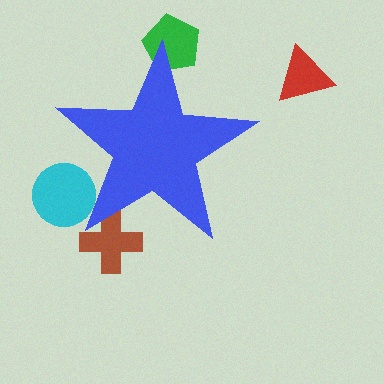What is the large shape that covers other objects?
A blue star.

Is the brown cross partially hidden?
Yes, the brown cross is partially hidden behind the blue star.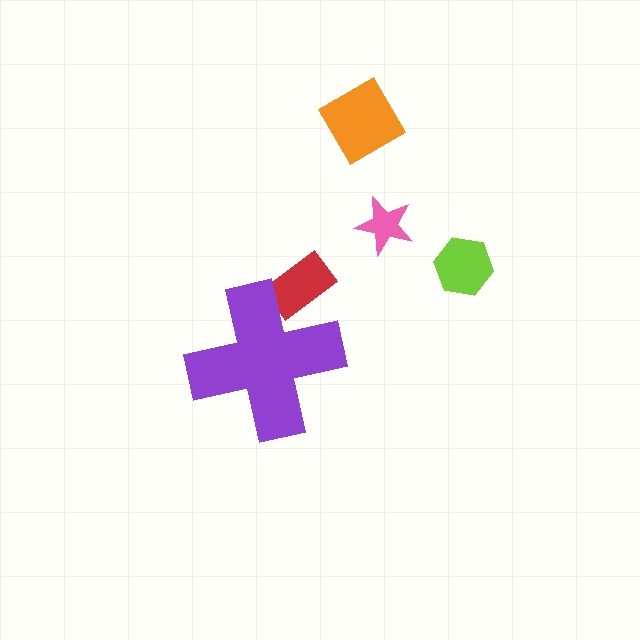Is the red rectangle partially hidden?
Yes, the red rectangle is partially hidden behind the purple cross.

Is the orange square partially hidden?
No, the orange square is fully visible.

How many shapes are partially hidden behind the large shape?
1 shape is partially hidden.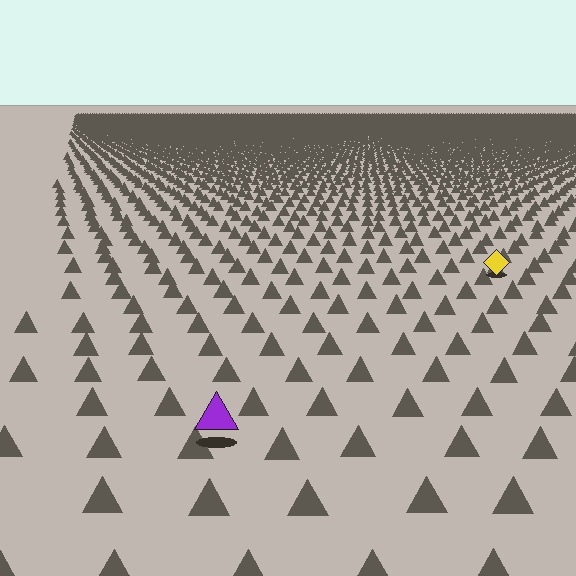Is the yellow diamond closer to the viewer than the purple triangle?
No. The purple triangle is closer — you can tell from the texture gradient: the ground texture is coarser near it.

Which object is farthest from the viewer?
The yellow diamond is farthest from the viewer. It appears smaller and the ground texture around it is denser.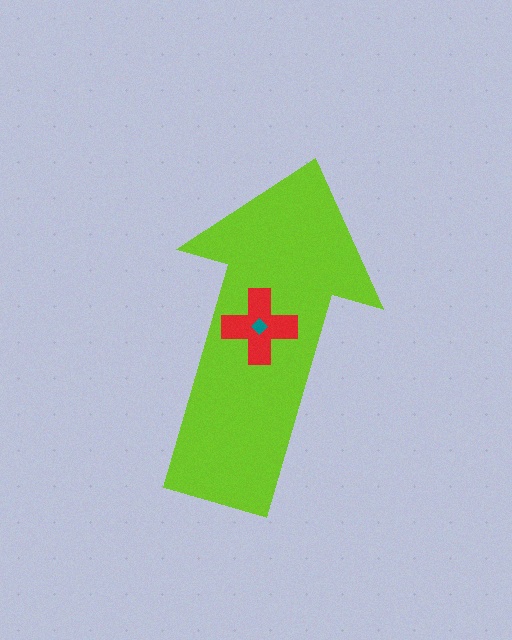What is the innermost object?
The teal diamond.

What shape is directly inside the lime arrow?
The red cross.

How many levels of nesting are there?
3.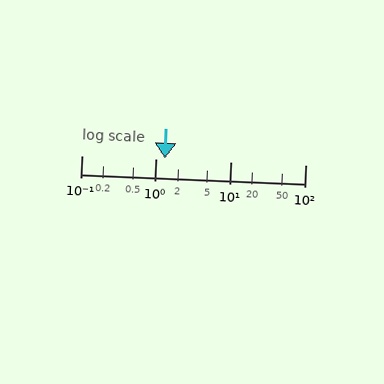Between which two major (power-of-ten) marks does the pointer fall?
The pointer is between 1 and 10.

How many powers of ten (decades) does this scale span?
The scale spans 3 decades, from 0.1 to 100.